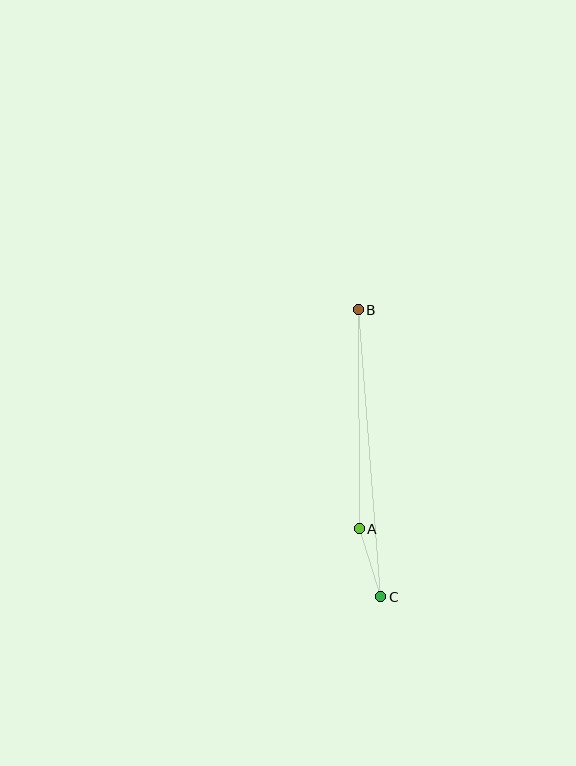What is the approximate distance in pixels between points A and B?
The distance between A and B is approximately 219 pixels.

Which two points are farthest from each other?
Points B and C are farthest from each other.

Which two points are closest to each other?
Points A and C are closest to each other.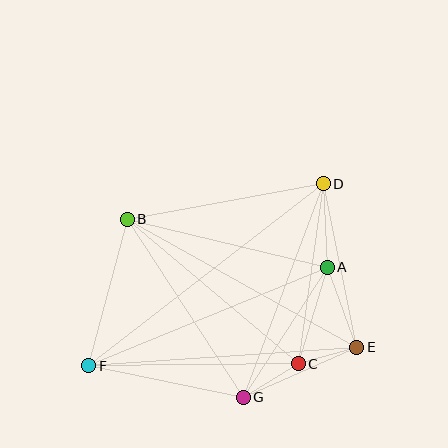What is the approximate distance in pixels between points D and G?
The distance between D and G is approximately 228 pixels.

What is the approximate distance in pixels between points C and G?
The distance between C and G is approximately 65 pixels.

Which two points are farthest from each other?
Points D and F are farthest from each other.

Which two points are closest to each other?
Points C and E are closest to each other.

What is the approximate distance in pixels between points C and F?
The distance between C and F is approximately 209 pixels.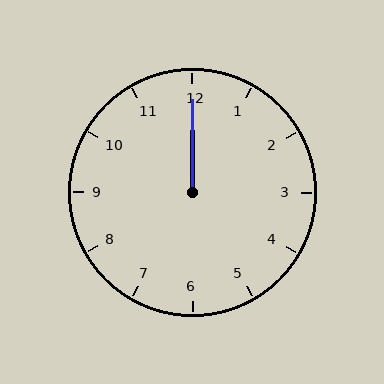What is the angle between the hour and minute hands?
Approximately 0 degrees.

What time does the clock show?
12:00.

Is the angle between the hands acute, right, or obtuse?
It is acute.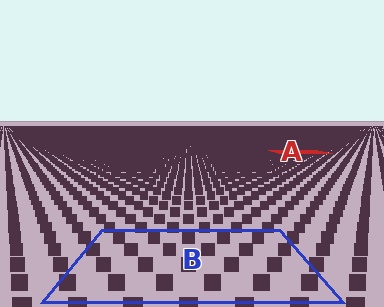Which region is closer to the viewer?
Region B is closer. The texture elements there are larger and more spread out.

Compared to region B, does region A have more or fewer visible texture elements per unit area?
Region A has more texture elements per unit area — they are packed more densely because it is farther away.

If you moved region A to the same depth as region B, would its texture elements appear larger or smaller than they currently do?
They would appear larger. At a closer depth, the same texture elements are projected at a bigger on-screen size.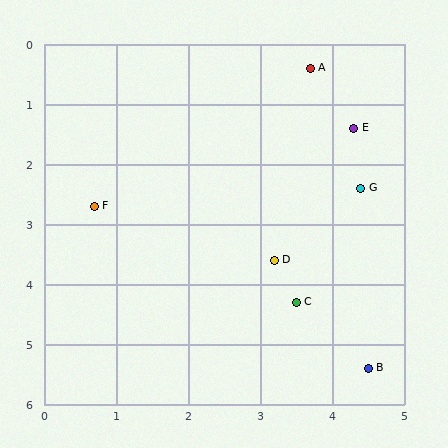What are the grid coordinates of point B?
Point B is at approximately (4.5, 5.4).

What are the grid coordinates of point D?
Point D is at approximately (3.2, 3.6).